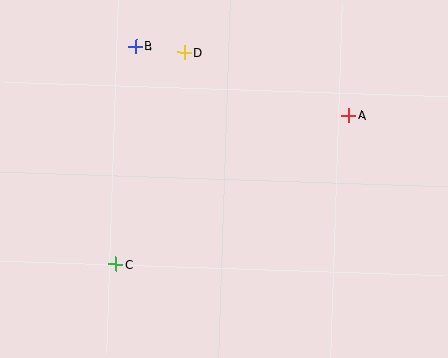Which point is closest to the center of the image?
Point D at (184, 52) is closest to the center.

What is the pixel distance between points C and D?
The distance between C and D is 223 pixels.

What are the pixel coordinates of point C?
Point C is at (116, 264).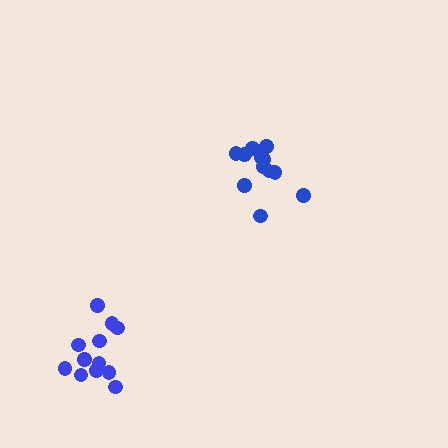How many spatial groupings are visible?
There are 2 spatial groupings.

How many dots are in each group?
Group 1: 12 dots, Group 2: 12 dots (24 total).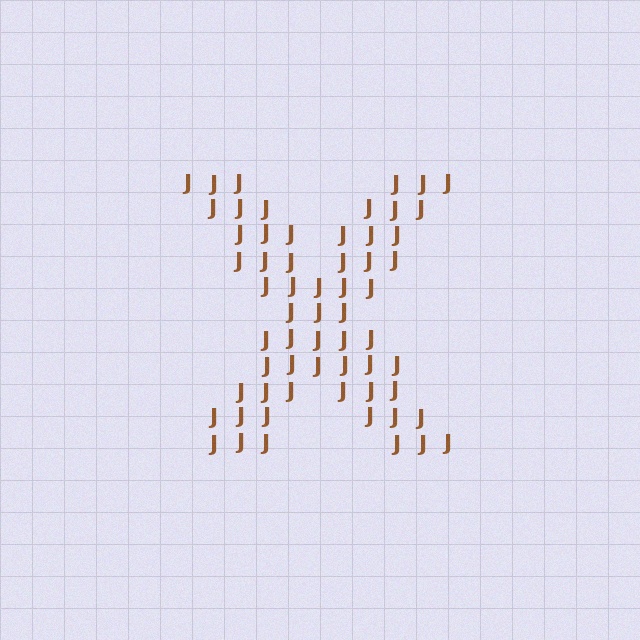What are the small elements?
The small elements are letter J's.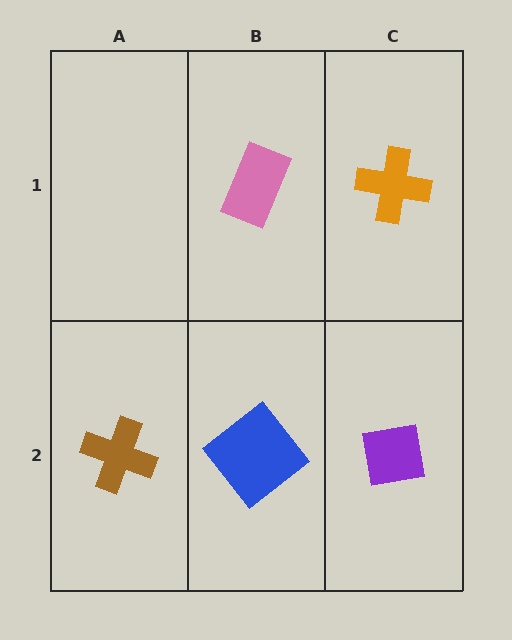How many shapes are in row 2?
3 shapes.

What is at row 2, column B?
A blue diamond.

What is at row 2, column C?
A purple square.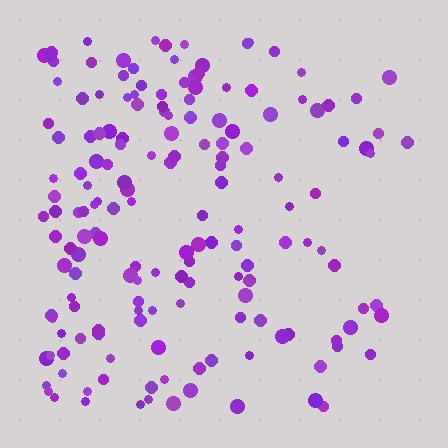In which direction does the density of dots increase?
From right to left, with the left side densest.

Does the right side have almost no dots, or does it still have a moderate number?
Still a moderate number, just noticeably fewer than the left.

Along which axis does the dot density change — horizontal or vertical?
Horizontal.